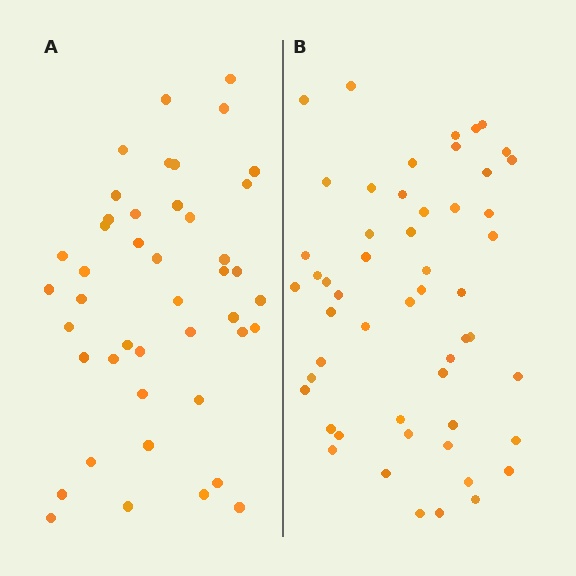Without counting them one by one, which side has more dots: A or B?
Region B (the right region) has more dots.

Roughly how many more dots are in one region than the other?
Region B has roughly 8 or so more dots than region A.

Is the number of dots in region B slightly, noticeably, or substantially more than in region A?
Region B has only slightly more — the two regions are fairly close. The ratio is roughly 1.2 to 1.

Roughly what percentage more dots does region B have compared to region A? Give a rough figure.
About 20% more.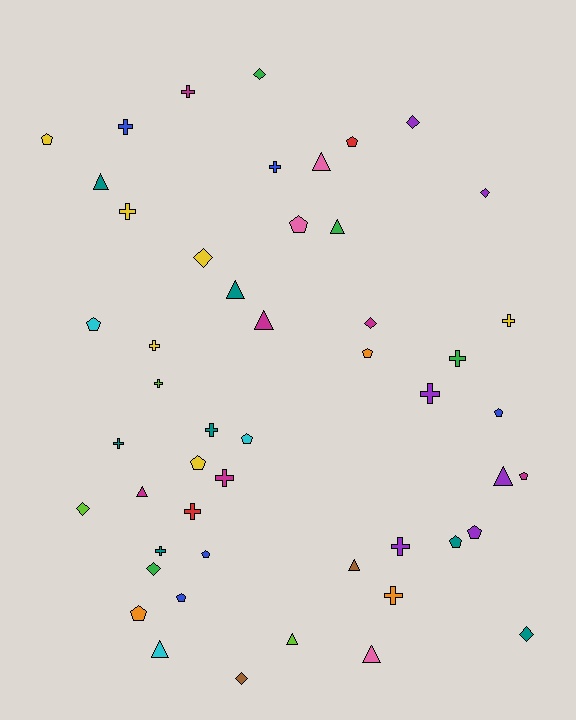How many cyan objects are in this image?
There are 3 cyan objects.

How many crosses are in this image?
There are 16 crosses.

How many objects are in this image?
There are 50 objects.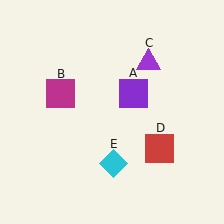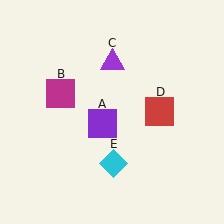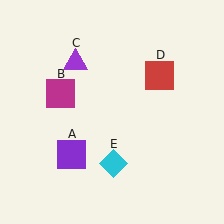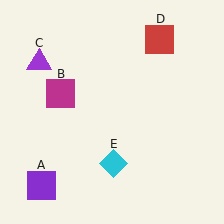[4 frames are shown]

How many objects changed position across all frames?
3 objects changed position: purple square (object A), purple triangle (object C), red square (object D).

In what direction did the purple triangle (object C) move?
The purple triangle (object C) moved left.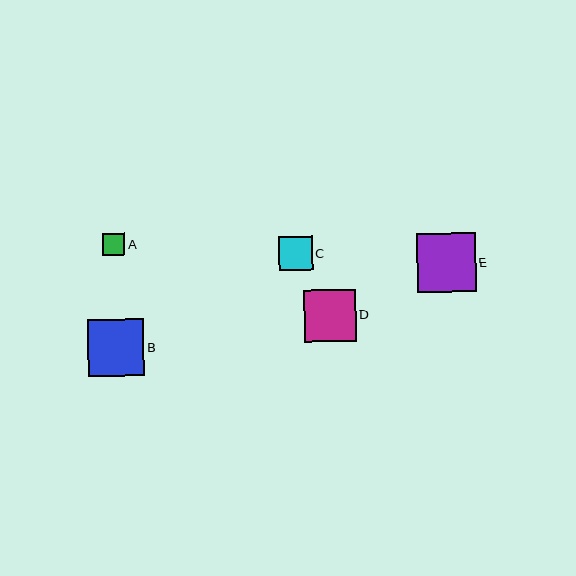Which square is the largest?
Square E is the largest with a size of approximately 59 pixels.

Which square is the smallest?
Square A is the smallest with a size of approximately 23 pixels.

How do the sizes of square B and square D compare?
Square B and square D are approximately the same size.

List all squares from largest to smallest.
From largest to smallest: E, B, D, C, A.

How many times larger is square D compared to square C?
Square D is approximately 1.5 times the size of square C.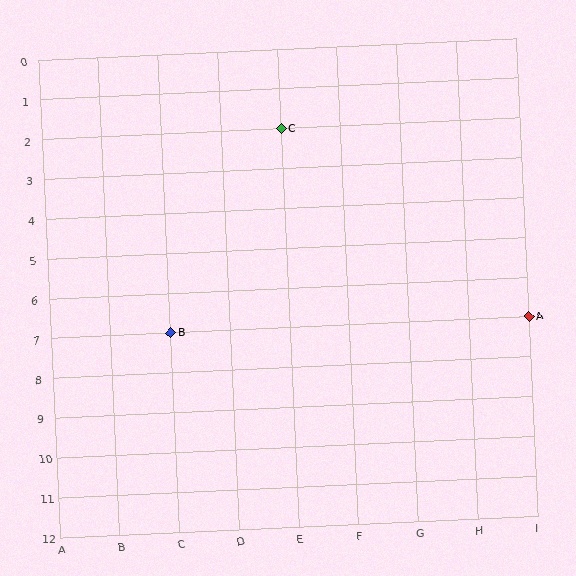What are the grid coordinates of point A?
Point A is at grid coordinates (I, 7).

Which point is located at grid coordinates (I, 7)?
Point A is at (I, 7).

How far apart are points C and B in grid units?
Points C and B are 2 columns and 5 rows apart (about 5.4 grid units diagonally).